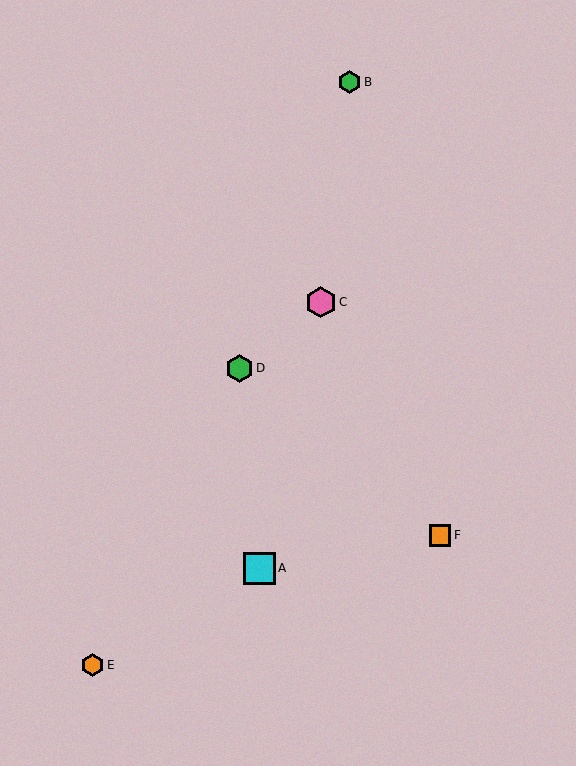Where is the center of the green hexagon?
The center of the green hexagon is at (239, 368).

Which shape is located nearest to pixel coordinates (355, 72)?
The green hexagon (labeled B) at (349, 82) is nearest to that location.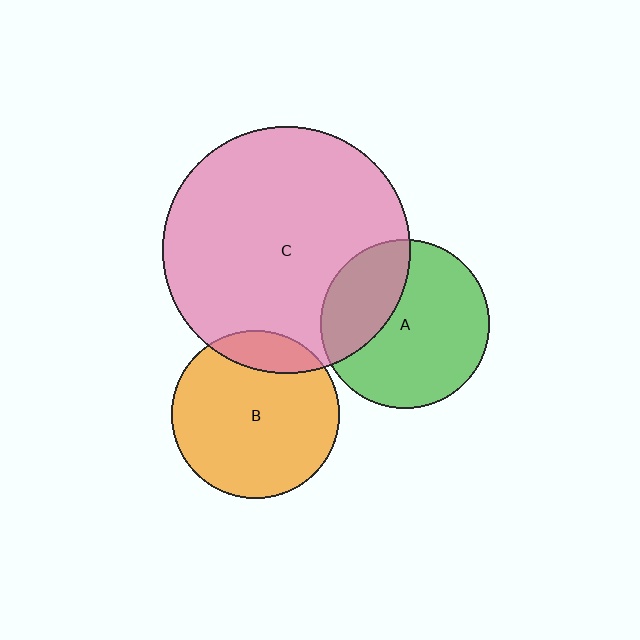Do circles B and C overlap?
Yes.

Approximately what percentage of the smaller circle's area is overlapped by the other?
Approximately 15%.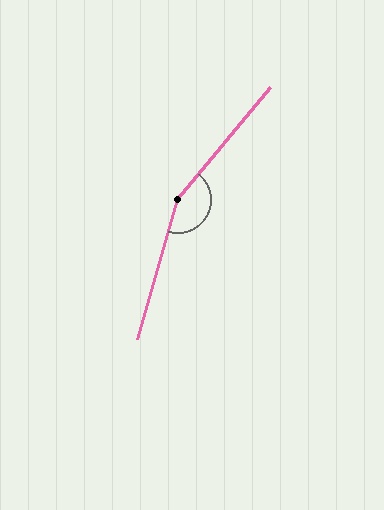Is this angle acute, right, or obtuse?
It is obtuse.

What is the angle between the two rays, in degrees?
Approximately 157 degrees.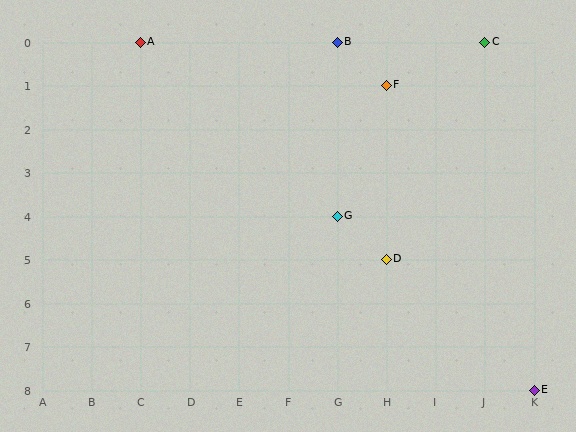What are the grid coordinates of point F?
Point F is at grid coordinates (H, 1).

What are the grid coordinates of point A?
Point A is at grid coordinates (C, 0).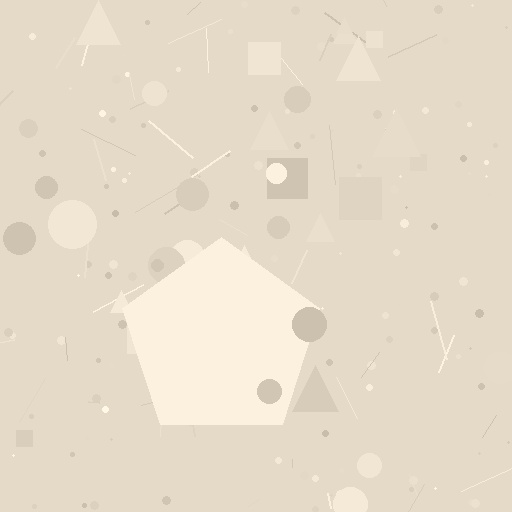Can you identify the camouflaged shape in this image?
The camouflaged shape is a pentagon.